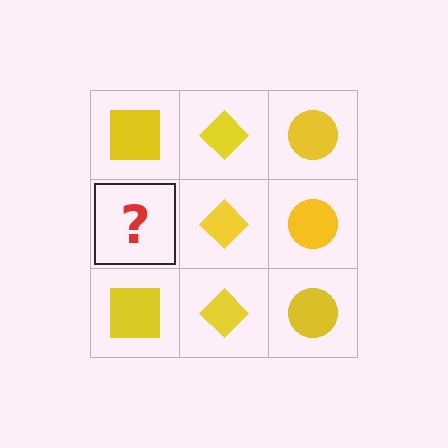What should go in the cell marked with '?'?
The missing cell should contain a yellow square.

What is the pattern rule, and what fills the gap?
The rule is that each column has a consistent shape. The gap should be filled with a yellow square.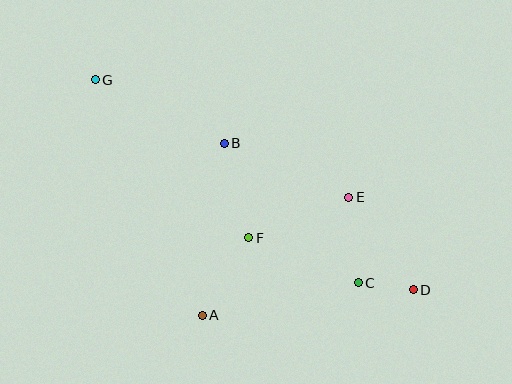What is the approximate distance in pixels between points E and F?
The distance between E and F is approximately 108 pixels.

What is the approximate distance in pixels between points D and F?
The distance between D and F is approximately 172 pixels.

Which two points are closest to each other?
Points C and D are closest to each other.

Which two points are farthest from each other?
Points D and G are farthest from each other.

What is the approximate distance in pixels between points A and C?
The distance between A and C is approximately 159 pixels.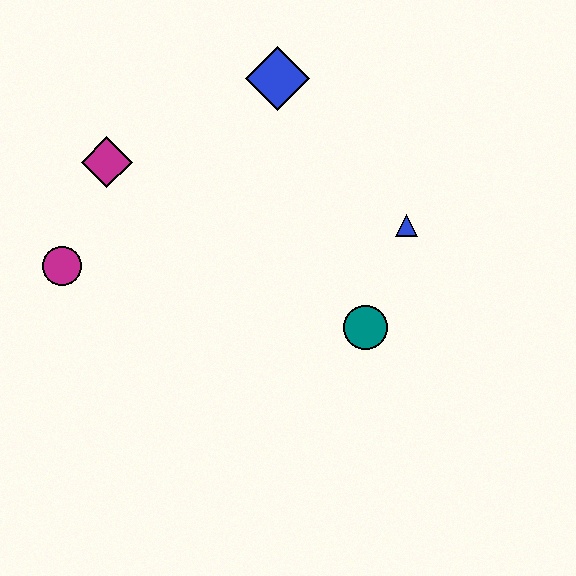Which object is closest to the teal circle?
The blue triangle is closest to the teal circle.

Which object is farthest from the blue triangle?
The magenta circle is farthest from the blue triangle.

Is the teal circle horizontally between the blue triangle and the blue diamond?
Yes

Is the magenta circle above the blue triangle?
No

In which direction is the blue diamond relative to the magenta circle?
The blue diamond is to the right of the magenta circle.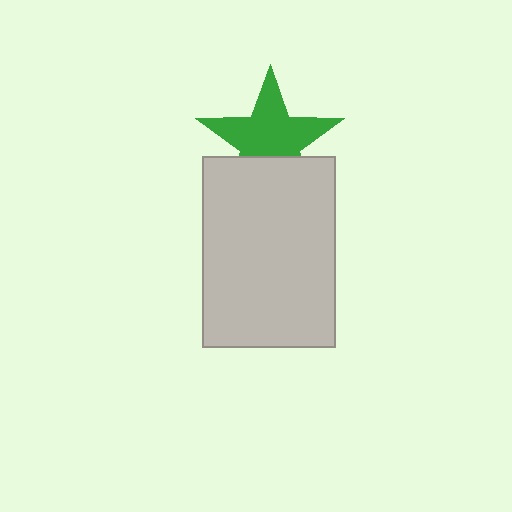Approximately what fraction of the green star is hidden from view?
Roughly 33% of the green star is hidden behind the light gray rectangle.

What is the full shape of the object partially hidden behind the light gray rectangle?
The partially hidden object is a green star.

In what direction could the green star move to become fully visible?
The green star could move up. That would shift it out from behind the light gray rectangle entirely.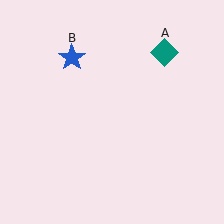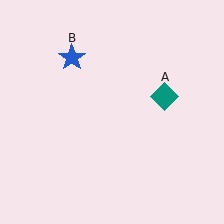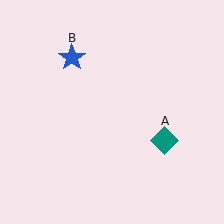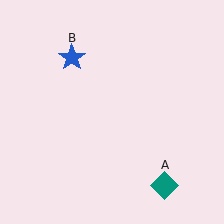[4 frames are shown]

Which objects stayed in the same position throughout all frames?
Blue star (object B) remained stationary.